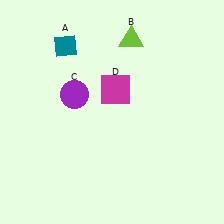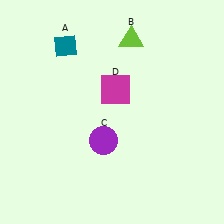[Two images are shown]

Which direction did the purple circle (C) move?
The purple circle (C) moved down.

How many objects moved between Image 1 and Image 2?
1 object moved between the two images.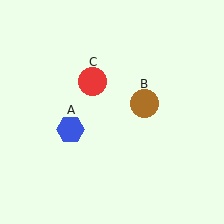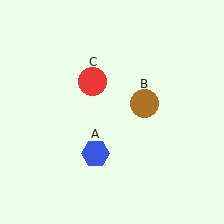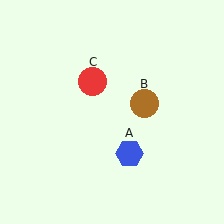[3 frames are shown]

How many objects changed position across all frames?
1 object changed position: blue hexagon (object A).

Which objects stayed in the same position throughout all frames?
Brown circle (object B) and red circle (object C) remained stationary.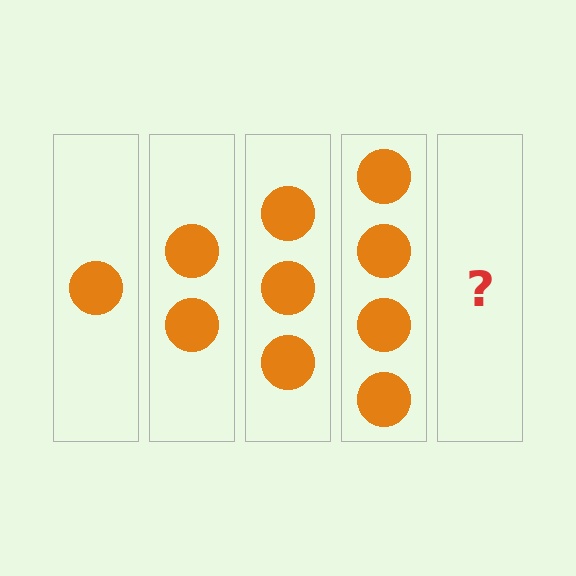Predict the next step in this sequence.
The next step is 5 circles.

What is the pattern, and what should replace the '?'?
The pattern is that each step adds one more circle. The '?' should be 5 circles.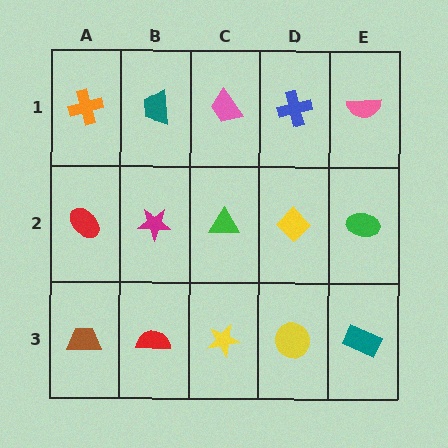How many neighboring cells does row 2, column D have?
4.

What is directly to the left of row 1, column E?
A blue cross.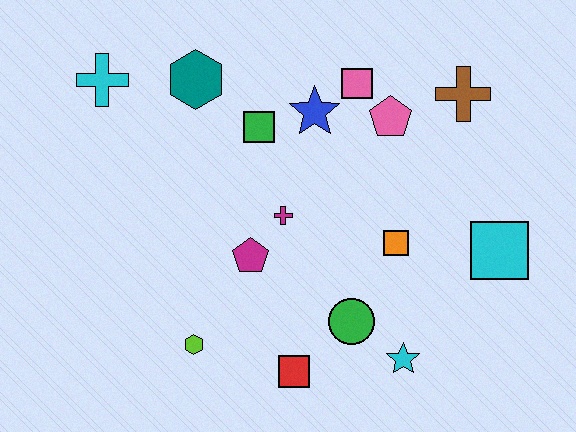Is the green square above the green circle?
Yes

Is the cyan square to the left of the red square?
No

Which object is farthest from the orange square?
The cyan cross is farthest from the orange square.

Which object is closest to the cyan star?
The green circle is closest to the cyan star.